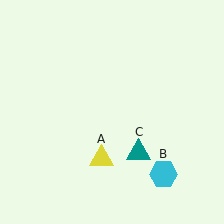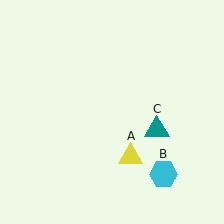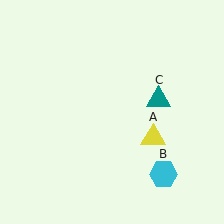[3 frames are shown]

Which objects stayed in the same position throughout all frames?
Cyan hexagon (object B) remained stationary.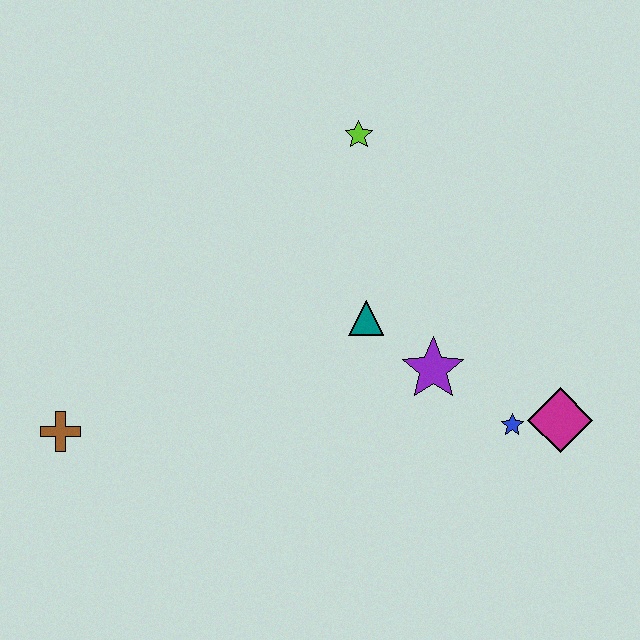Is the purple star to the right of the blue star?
No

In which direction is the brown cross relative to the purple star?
The brown cross is to the left of the purple star.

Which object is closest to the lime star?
The teal triangle is closest to the lime star.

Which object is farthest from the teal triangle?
The brown cross is farthest from the teal triangle.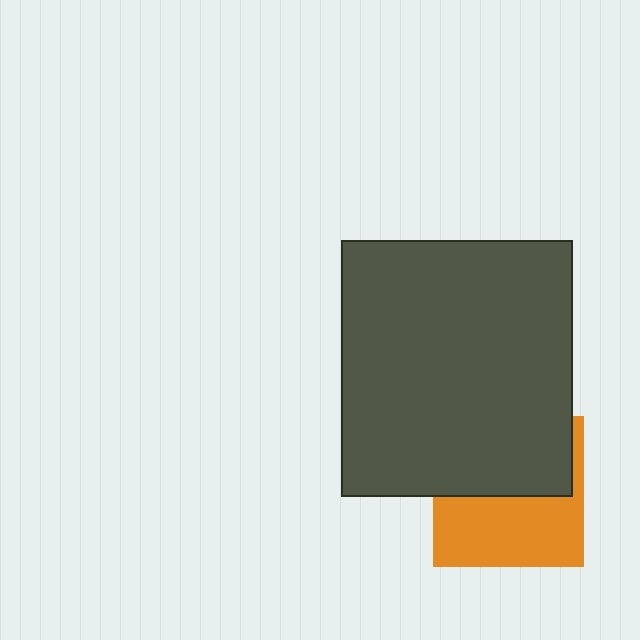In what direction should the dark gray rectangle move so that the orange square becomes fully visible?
The dark gray rectangle should move up. That is the shortest direction to clear the overlap and leave the orange square fully visible.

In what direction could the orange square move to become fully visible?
The orange square could move down. That would shift it out from behind the dark gray rectangle entirely.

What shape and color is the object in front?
The object in front is a dark gray rectangle.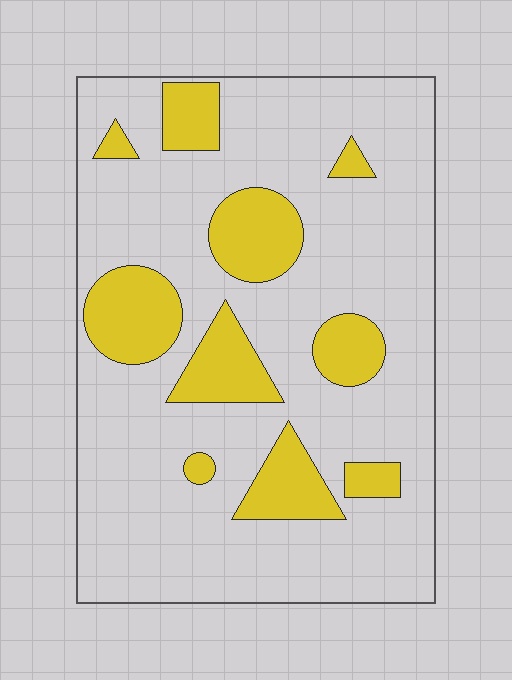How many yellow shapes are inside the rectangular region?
10.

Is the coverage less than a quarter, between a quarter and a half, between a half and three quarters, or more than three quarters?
Less than a quarter.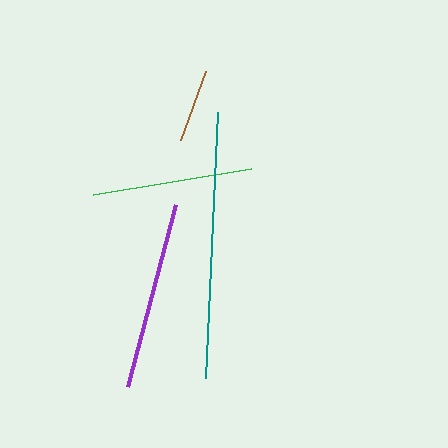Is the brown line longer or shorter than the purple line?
The purple line is longer than the brown line.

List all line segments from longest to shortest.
From longest to shortest: teal, purple, green, brown.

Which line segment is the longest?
The teal line is the longest at approximately 267 pixels.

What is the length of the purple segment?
The purple segment is approximately 188 pixels long.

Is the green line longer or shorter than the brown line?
The green line is longer than the brown line.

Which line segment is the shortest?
The brown line is the shortest at approximately 73 pixels.